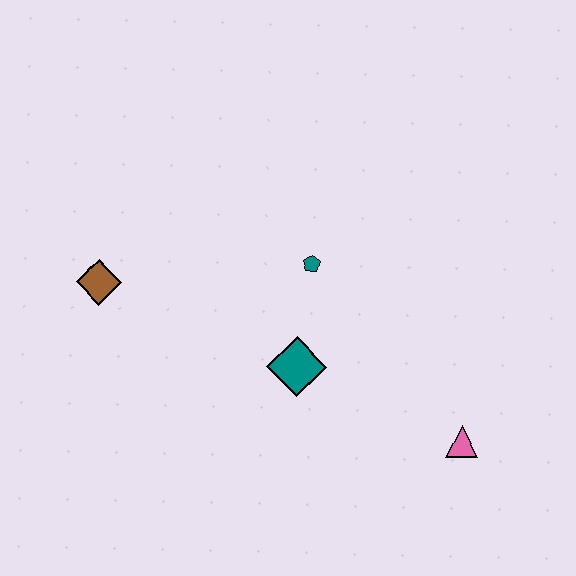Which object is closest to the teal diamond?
The teal pentagon is closest to the teal diamond.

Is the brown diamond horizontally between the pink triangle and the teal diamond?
No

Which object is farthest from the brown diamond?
The pink triangle is farthest from the brown diamond.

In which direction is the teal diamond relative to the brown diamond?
The teal diamond is to the right of the brown diamond.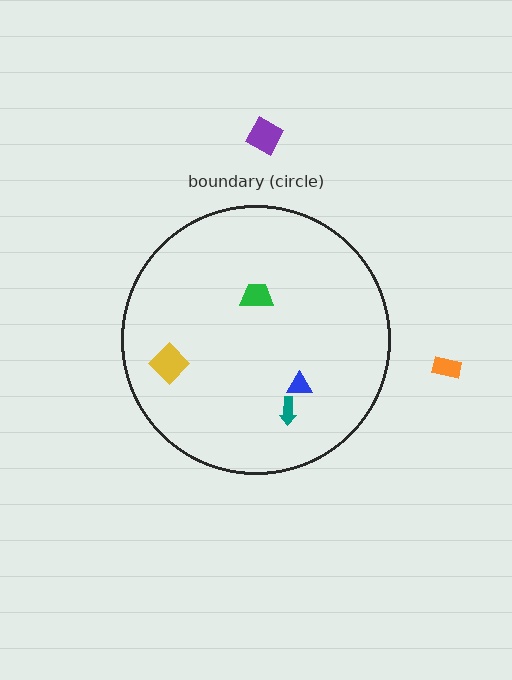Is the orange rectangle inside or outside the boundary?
Outside.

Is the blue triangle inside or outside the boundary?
Inside.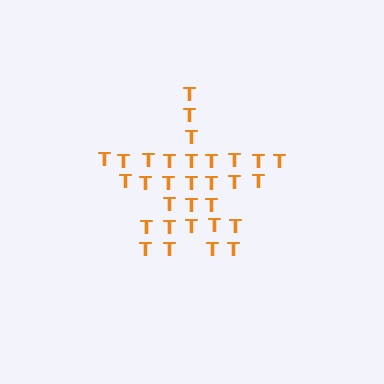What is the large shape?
The large shape is a star.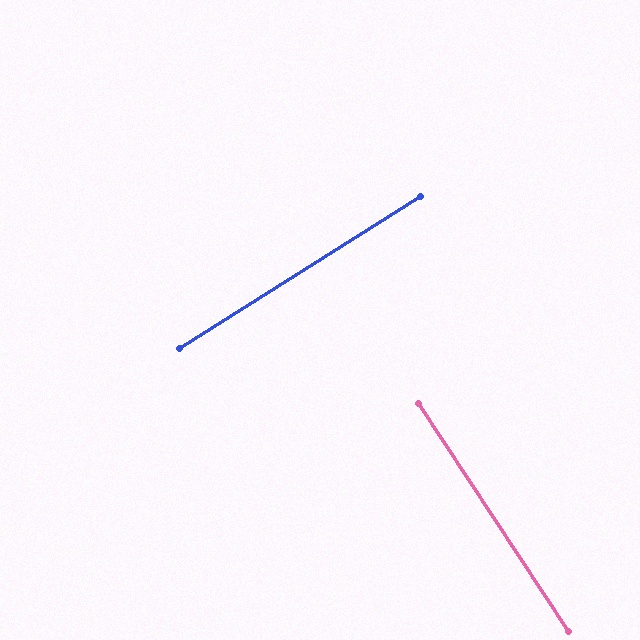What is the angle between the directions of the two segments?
Approximately 89 degrees.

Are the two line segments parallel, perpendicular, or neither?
Perpendicular — they meet at approximately 89°.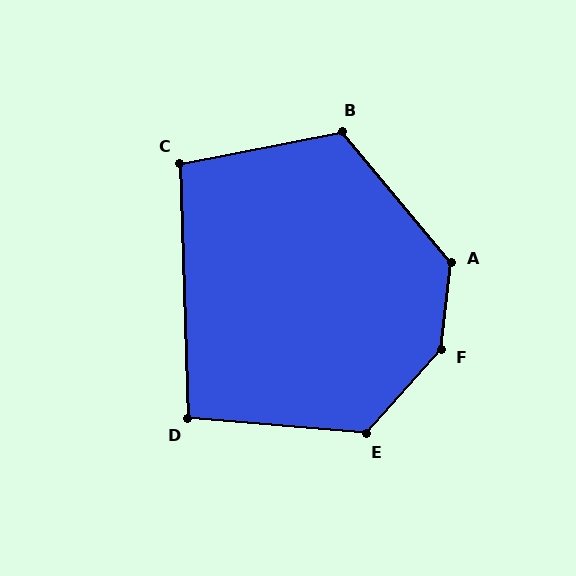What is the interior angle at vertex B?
Approximately 119 degrees (obtuse).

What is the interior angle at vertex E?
Approximately 127 degrees (obtuse).